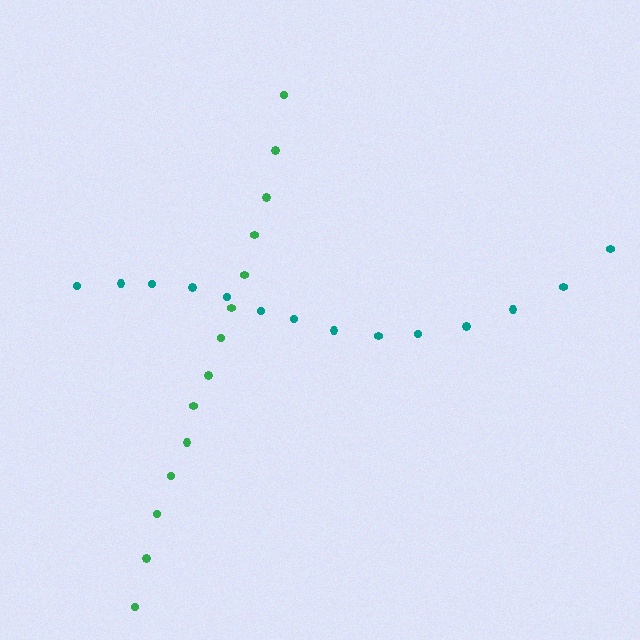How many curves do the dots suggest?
There are 2 distinct paths.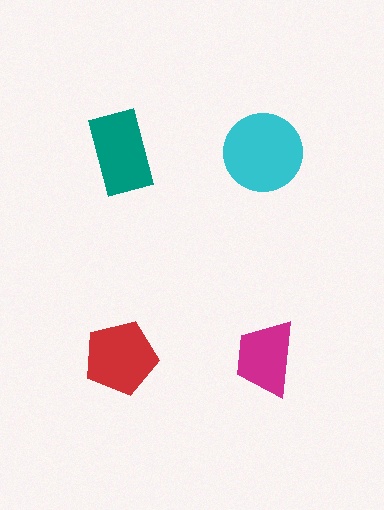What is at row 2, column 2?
A magenta trapezoid.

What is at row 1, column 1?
A teal rectangle.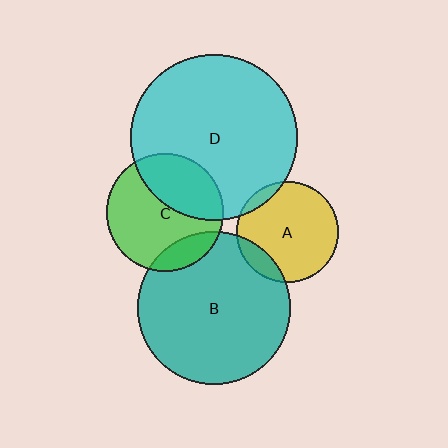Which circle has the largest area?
Circle D (cyan).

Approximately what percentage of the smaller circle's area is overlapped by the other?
Approximately 15%.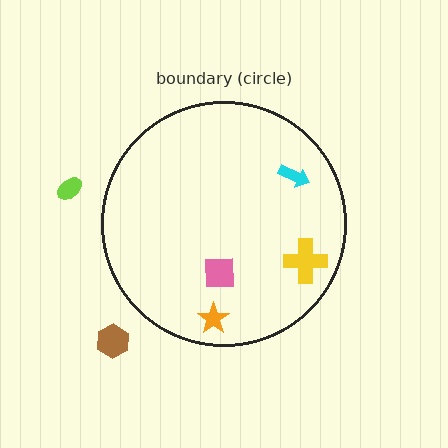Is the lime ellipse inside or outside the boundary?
Outside.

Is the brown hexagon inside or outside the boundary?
Outside.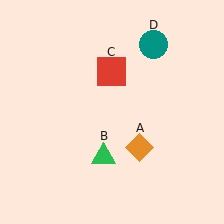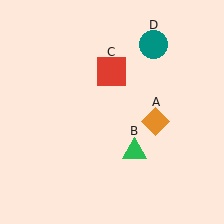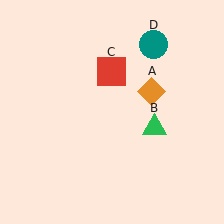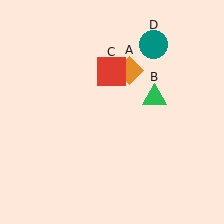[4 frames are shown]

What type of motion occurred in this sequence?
The orange diamond (object A), green triangle (object B) rotated counterclockwise around the center of the scene.